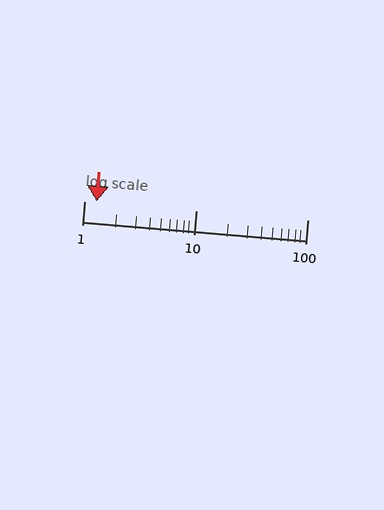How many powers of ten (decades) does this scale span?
The scale spans 2 decades, from 1 to 100.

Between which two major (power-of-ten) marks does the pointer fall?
The pointer is between 1 and 10.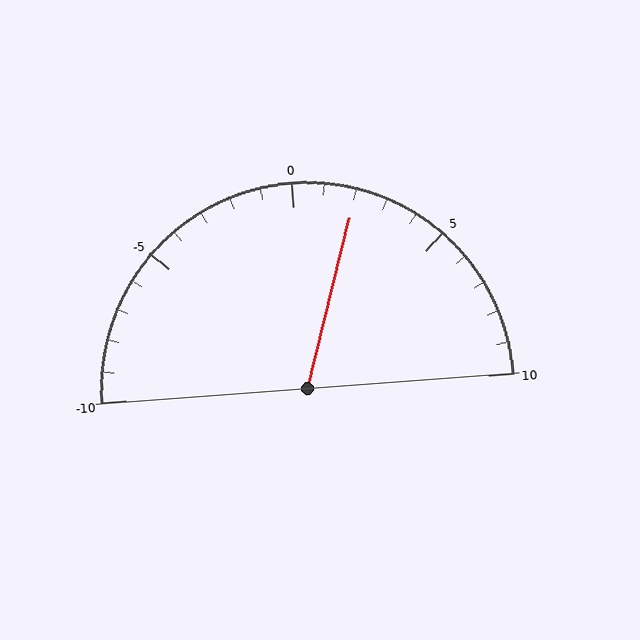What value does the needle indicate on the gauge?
The needle indicates approximately 2.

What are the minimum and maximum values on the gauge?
The gauge ranges from -10 to 10.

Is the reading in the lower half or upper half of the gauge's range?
The reading is in the upper half of the range (-10 to 10).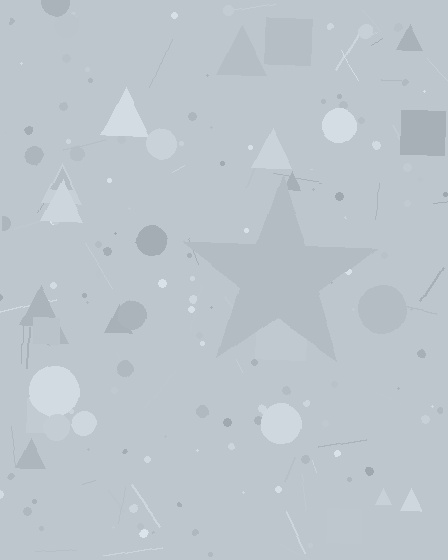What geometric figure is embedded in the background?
A star is embedded in the background.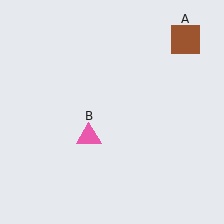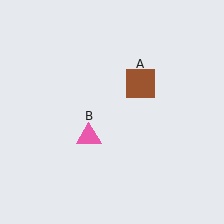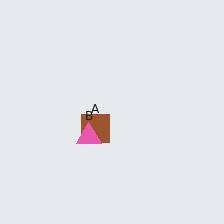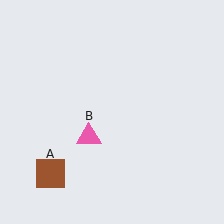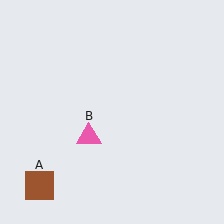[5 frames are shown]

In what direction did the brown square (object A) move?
The brown square (object A) moved down and to the left.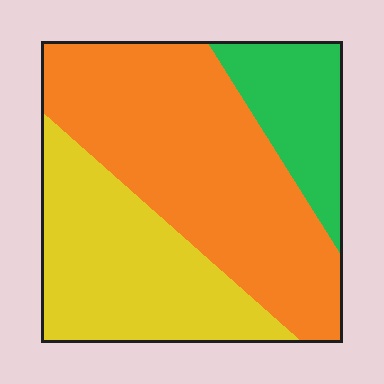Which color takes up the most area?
Orange, at roughly 50%.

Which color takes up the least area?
Green, at roughly 15%.